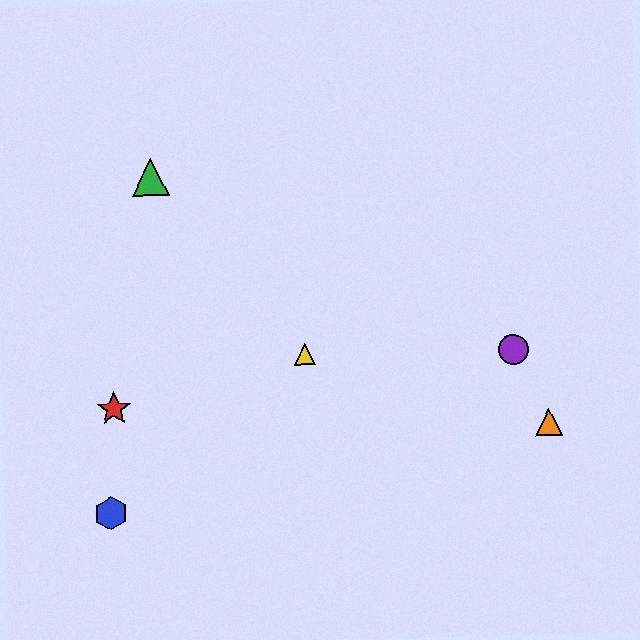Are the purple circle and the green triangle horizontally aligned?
No, the purple circle is at y≈349 and the green triangle is at y≈177.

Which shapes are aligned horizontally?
The yellow triangle, the purple circle are aligned horizontally.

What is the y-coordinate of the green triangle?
The green triangle is at y≈177.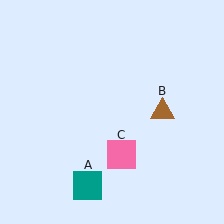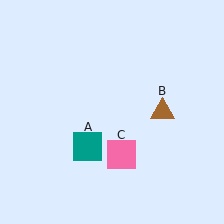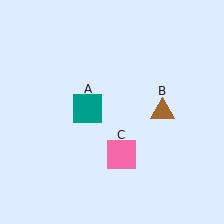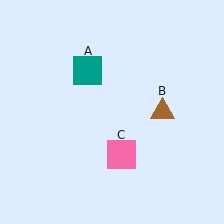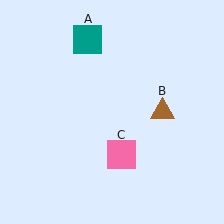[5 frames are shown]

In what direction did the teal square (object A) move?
The teal square (object A) moved up.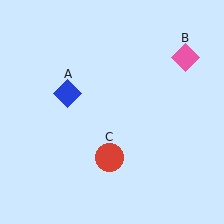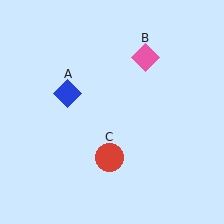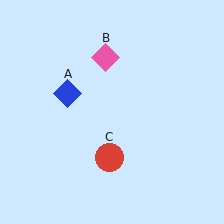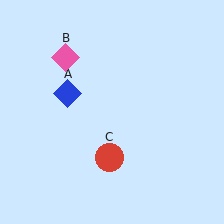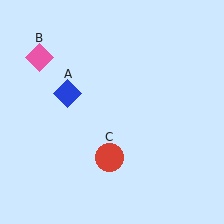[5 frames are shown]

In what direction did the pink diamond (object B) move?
The pink diamond (object B) moved left.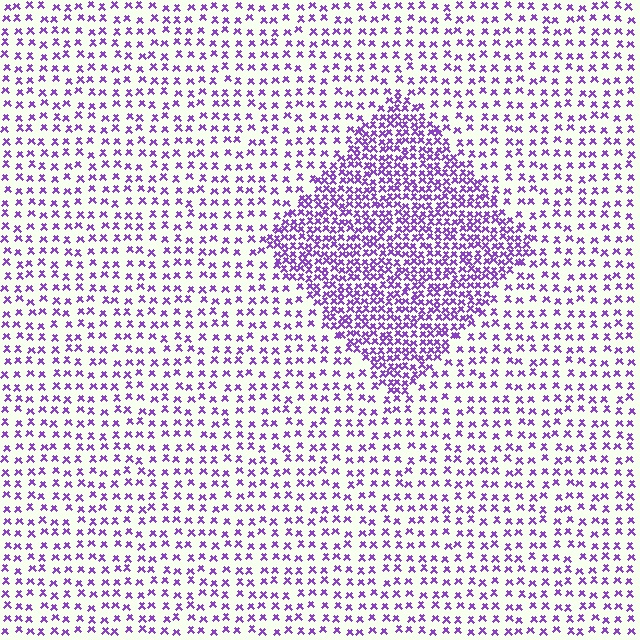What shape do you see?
I see a diamond.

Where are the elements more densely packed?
The elements are more densely packed inside the diamond boundary.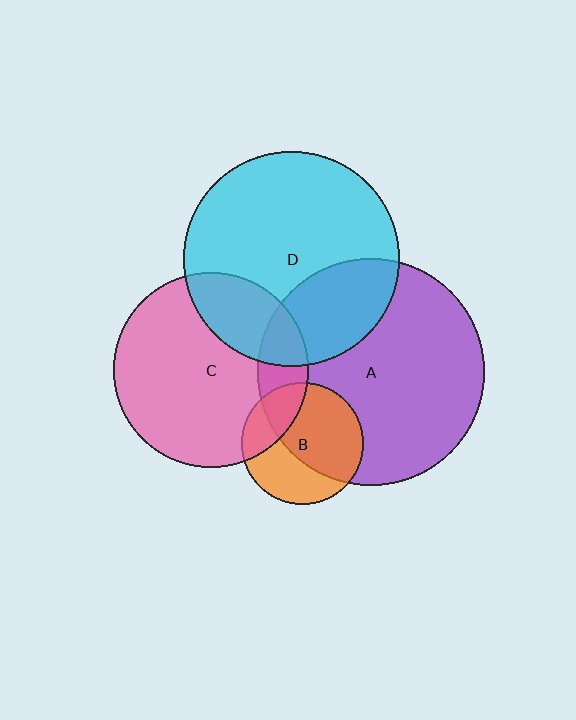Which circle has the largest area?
Circle A (purple).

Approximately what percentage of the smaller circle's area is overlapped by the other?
Approximately 25%.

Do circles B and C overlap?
Yes.